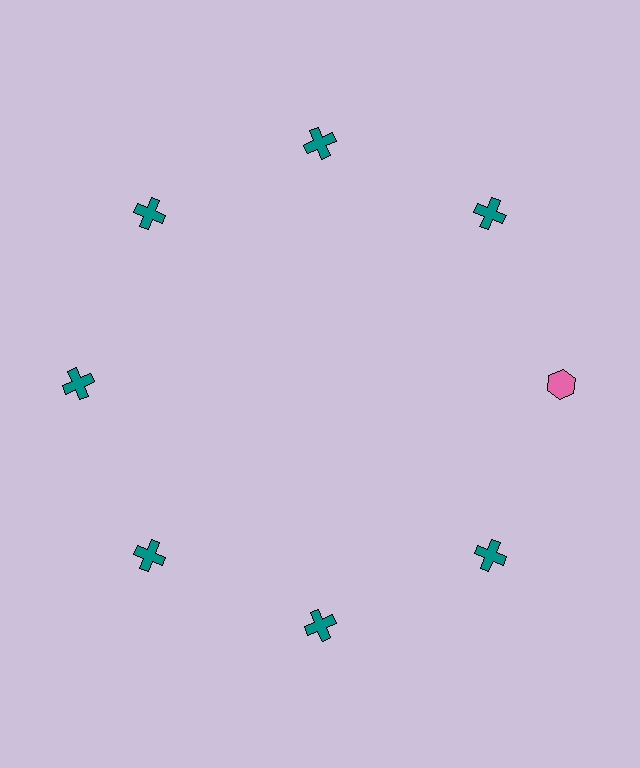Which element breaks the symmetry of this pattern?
The pink hexagon at roughly the 3 o'clock position breaks the symmetry. All other shapes are teal crosses.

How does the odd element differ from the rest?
It differs in both color (pink instead of teal) and shape (hexagon instead of cross).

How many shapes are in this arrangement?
There are 8 shapes arranged in a ring pattern.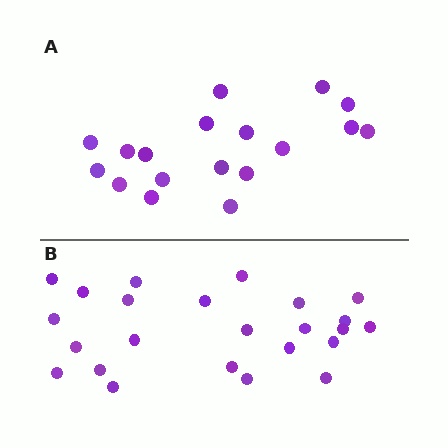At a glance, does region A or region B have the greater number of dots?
Region B (the bottom region) has more dots.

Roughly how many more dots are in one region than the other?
Region B has about 6 more dots than region A.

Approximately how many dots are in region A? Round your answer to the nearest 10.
About 20 dots. (The exact count is 18, which rounds to 20.)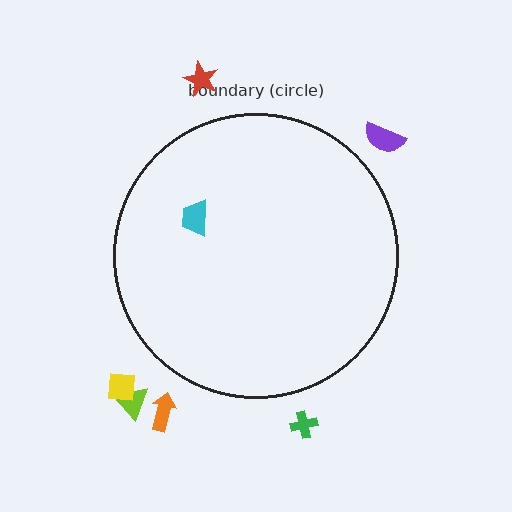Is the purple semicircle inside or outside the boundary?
Outside.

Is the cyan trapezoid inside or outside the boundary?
Inside.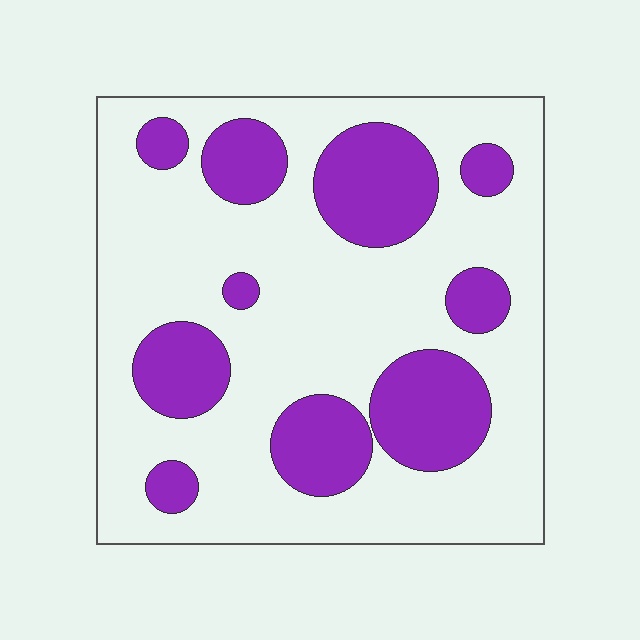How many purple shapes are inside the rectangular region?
10.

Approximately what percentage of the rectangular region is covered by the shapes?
Approximately 30%.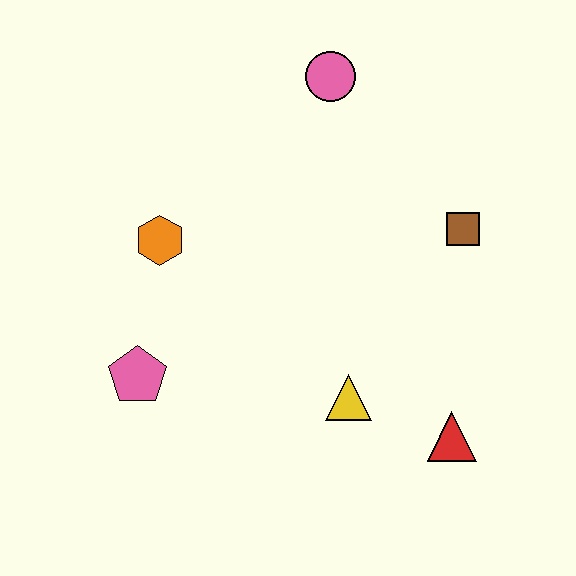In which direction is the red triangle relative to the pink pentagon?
The red triangle is to the right of the pink pentagon.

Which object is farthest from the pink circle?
The red triangle is farthest from the pink circle.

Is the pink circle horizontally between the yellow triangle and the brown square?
No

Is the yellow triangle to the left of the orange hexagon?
No